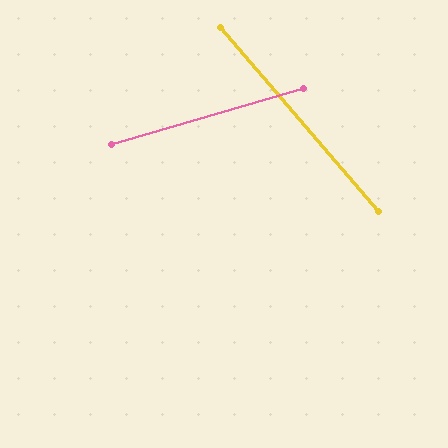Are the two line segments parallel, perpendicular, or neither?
Neither parallel nor perpendicular — they differ by about 66°.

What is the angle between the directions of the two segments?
Approximately 66 degrees.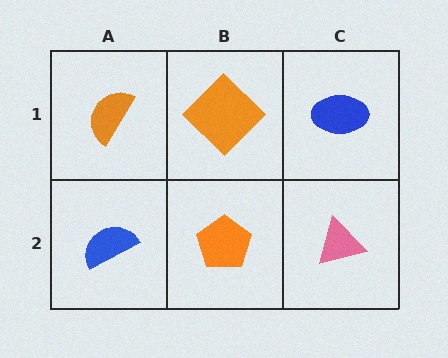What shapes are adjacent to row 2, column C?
A blue ellipse (row 1, column C), an orange pentagon (row 2, column B).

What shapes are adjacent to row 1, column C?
A pink triangle (row 2, column C), an orange diamond (row 1, column B).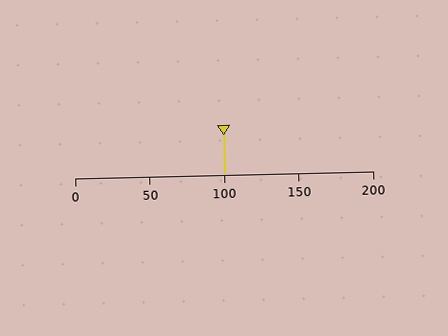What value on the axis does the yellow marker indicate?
The marker indicates approximately 100.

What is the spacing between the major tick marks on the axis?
The major ticks are spaced 50 apart.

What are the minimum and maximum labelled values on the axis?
The axis runs from 0 to 200.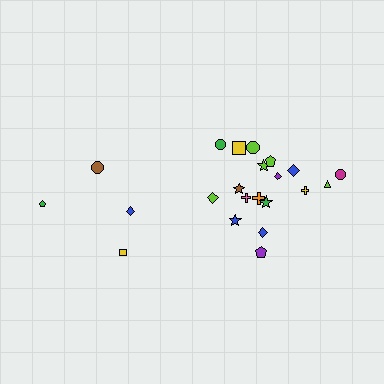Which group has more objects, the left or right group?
The right group.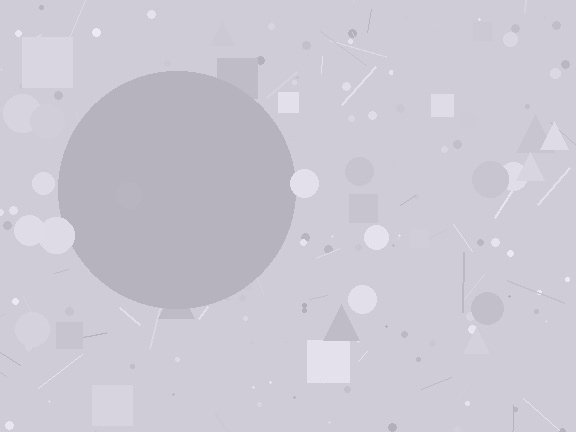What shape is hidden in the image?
A circle is hidden in the image.